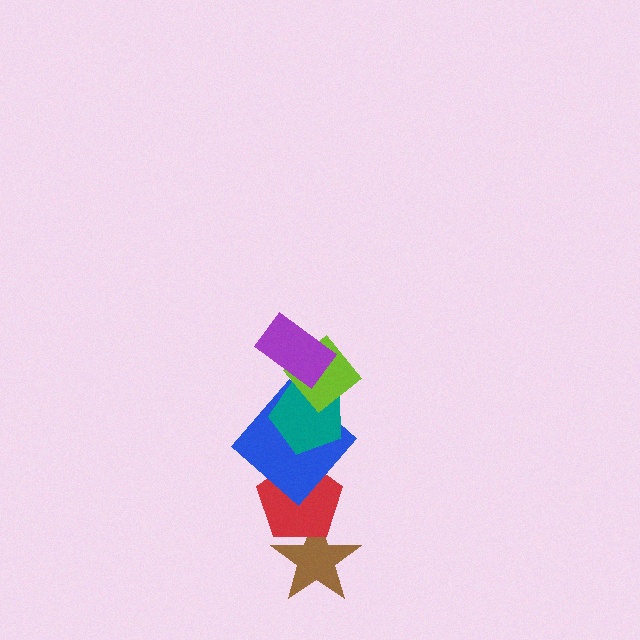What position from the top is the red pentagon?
The red pentagon is 5th from the top.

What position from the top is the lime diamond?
The lime diamond is 2nd from the top.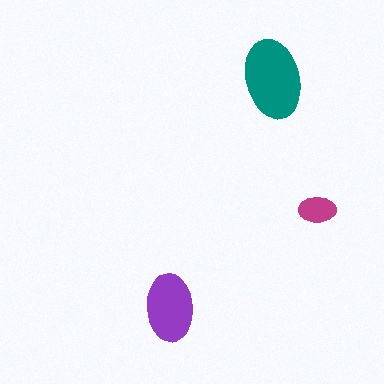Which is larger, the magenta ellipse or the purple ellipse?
The purple one.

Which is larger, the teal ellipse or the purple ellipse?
The teal one.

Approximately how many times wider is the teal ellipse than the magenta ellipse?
About 2 times wider.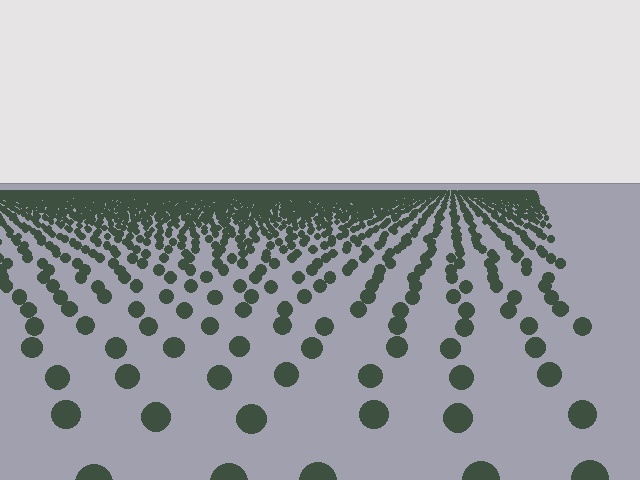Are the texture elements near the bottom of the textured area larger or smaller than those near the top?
Larger. Near the bottom, elements are closer to the viewer and appear at a bigger on-screen size.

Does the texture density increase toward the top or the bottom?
Density increases toward the top.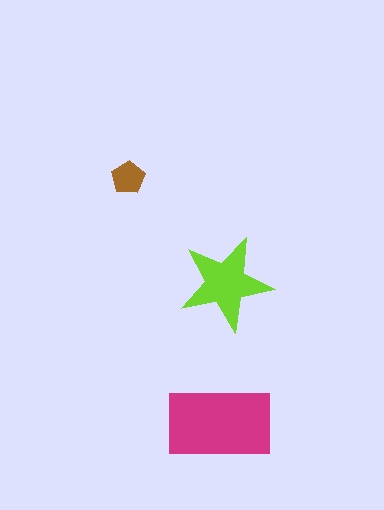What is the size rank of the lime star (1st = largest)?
2nd.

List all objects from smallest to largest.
The brown pentagon, the lime star, the magenta rectangle.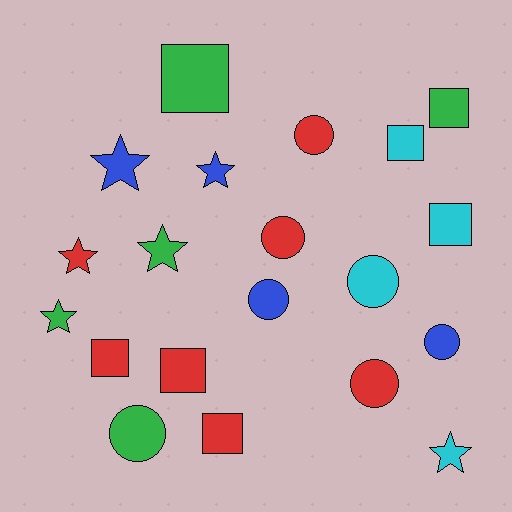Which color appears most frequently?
Red, with 7 objects.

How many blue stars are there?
There are 2 blue stars.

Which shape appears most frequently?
Circle, with 7 objects.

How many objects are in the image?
There are 20 objects.